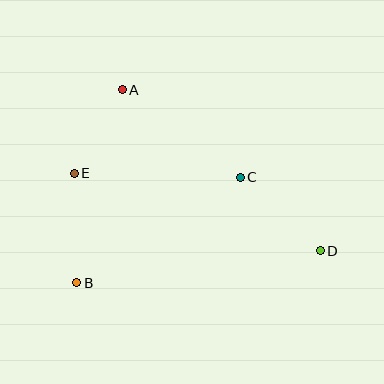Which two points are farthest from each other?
Points D and E are farthest from each other.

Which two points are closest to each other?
Points A and E are closest to each other.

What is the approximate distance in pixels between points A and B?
The distance between A and B is approximately 198 pixels.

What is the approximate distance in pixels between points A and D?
The distance between A and D is approximately 256 pixels.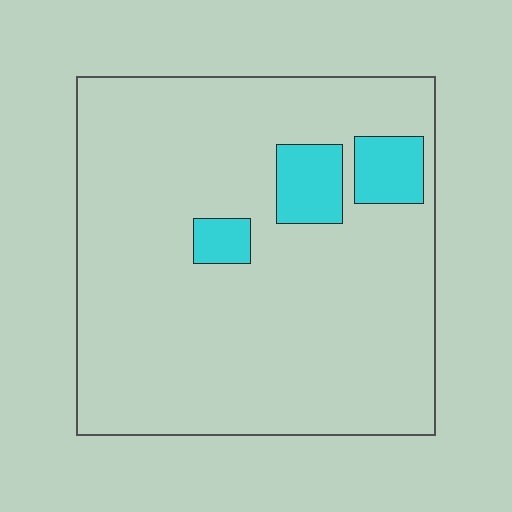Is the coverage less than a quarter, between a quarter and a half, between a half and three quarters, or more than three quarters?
Less than a quarter.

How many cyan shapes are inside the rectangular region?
3.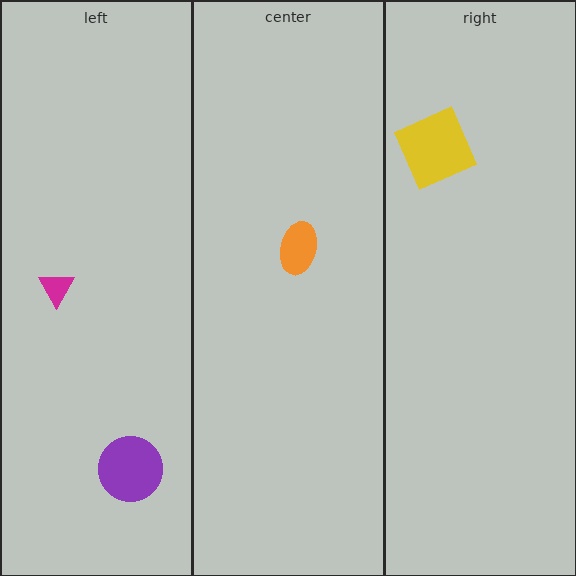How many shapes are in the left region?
2.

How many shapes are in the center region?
1.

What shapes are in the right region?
The yellow square.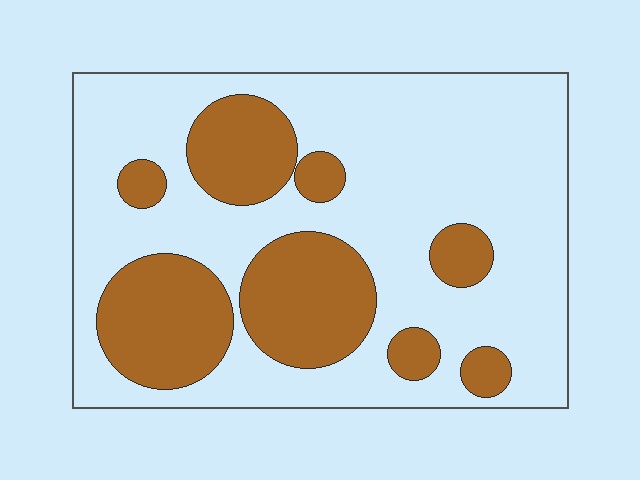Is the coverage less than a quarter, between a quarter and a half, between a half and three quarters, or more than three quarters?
Between a quarter and a half.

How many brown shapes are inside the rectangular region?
8.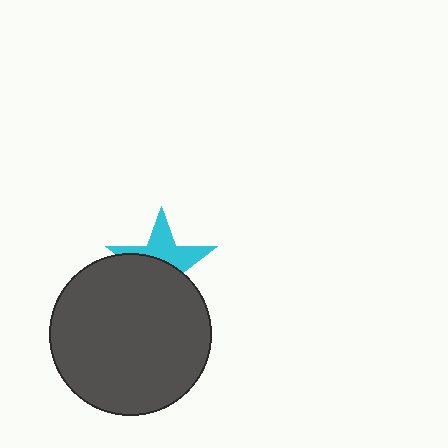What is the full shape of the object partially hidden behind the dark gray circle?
The partially hidden object is a cyan star.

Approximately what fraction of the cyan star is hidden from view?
Roughly 53% of the cyan star is hidden behind the dark gray circle.